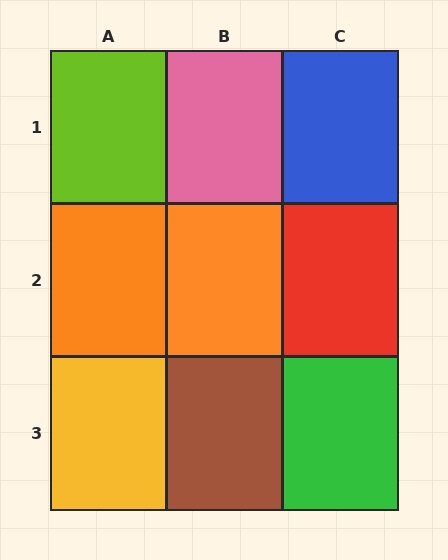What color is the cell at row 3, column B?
Brown.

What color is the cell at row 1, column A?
Lime.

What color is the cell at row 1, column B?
Pink.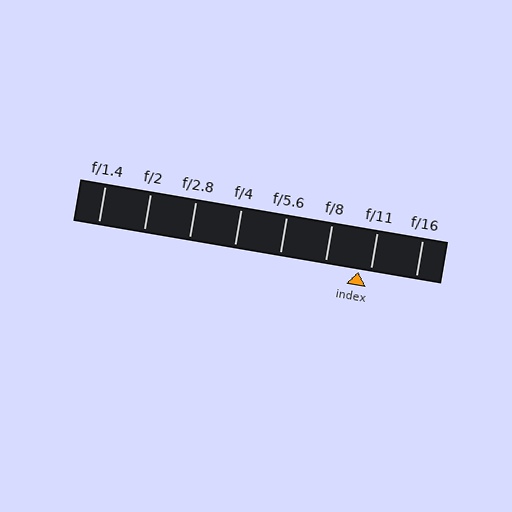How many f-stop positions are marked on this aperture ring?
There are 8 f-stop positions marked.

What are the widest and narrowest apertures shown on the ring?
The widest aperture shown is f/1.4 and the narrowest is f/16.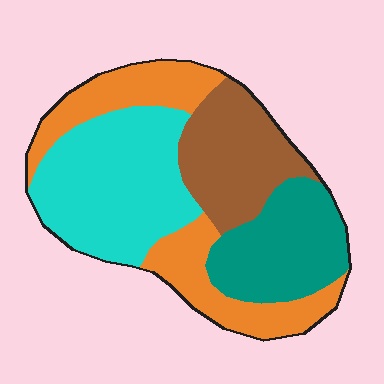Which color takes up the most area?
Cyan, at roughly 30%.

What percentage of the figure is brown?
Brown takes up about one fifth (1/5) of the figure.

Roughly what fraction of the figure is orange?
Orange takes up between a quarter and a half of the figure.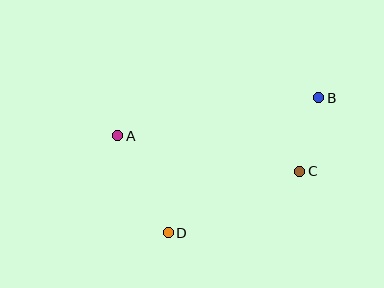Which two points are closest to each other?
Points B and C are closest to each other.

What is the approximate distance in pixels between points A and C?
The distance between A and C is approximately 185 pixels.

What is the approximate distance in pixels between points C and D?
The distance between C and D is approximately 145 pixels.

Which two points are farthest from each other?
Points A and B are farthest from each other.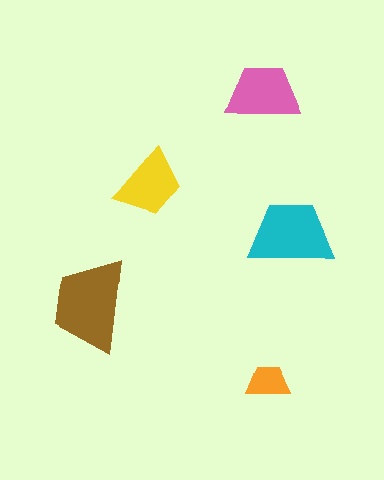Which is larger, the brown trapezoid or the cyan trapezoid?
The brown one.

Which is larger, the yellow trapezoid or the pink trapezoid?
The pink one.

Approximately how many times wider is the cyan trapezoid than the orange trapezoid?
About 2 times wider.